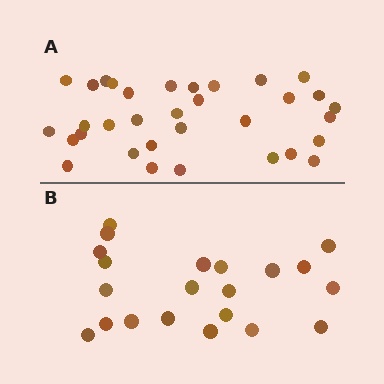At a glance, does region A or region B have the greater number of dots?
Region A (the top region) has more dots.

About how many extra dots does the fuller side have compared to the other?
Region A has roughly 12 or so more dots than region B.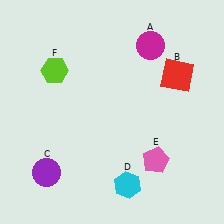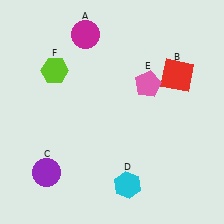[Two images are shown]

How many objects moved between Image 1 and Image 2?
2 objects moved between the two images.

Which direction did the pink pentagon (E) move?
The pink pentagon (E) moved up.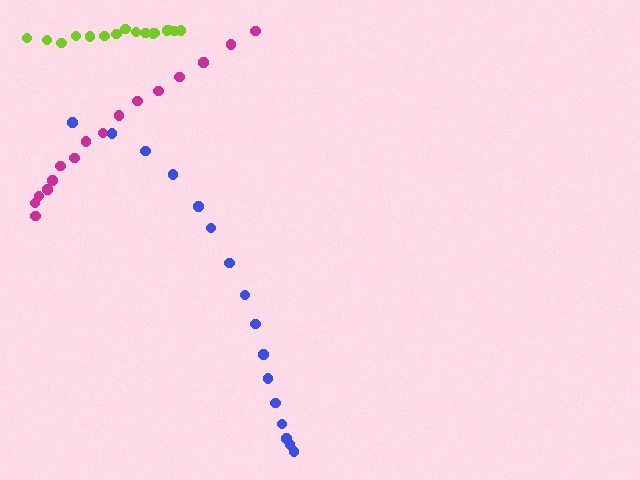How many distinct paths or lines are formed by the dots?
There are 3 distinct paths.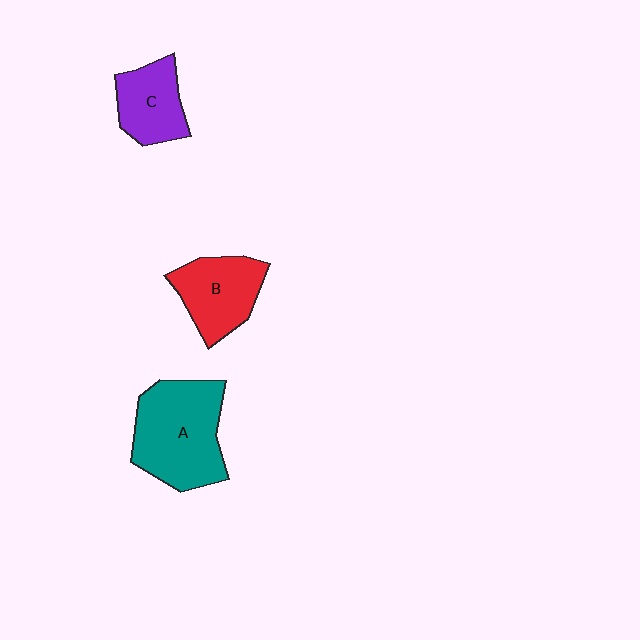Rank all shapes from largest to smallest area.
From largest to smallest: A (teal), B (red), C (purple).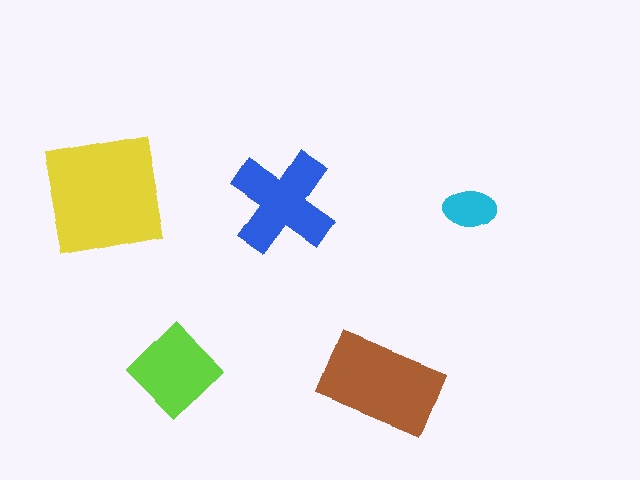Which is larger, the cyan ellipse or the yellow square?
The yellow square.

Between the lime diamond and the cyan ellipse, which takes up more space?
The lime diamond.